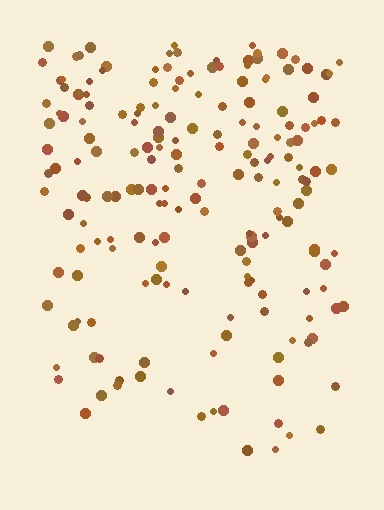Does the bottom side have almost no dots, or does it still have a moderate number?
Still a moderate number, just noticeably fewer than the top.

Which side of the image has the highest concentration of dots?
The top.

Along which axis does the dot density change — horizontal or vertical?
Vertical.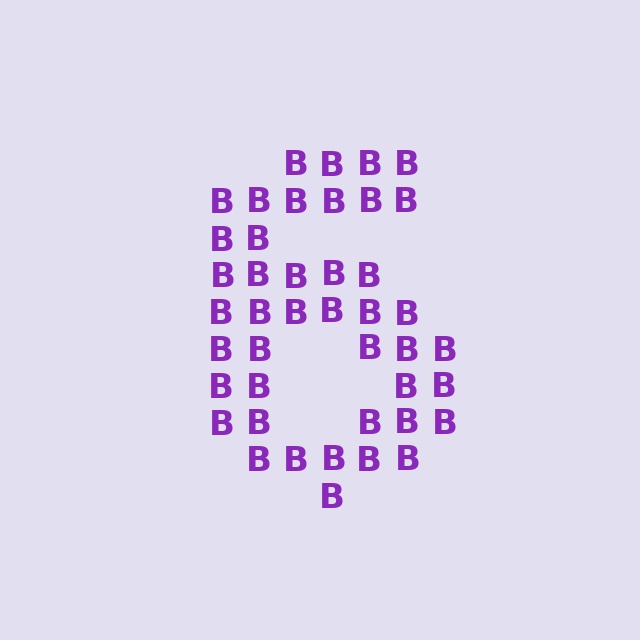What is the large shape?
The large shape is the digit 6.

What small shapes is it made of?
It is made of small letter B's.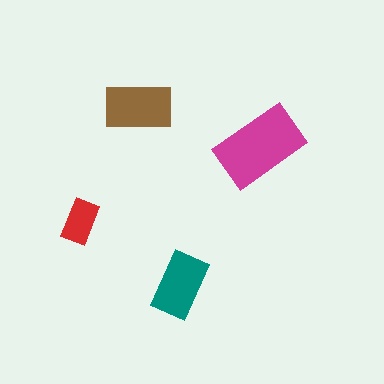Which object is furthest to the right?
The magenta rectangle is rightmost.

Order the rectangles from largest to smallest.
the magenta one, the brown one, the teal one, the red one.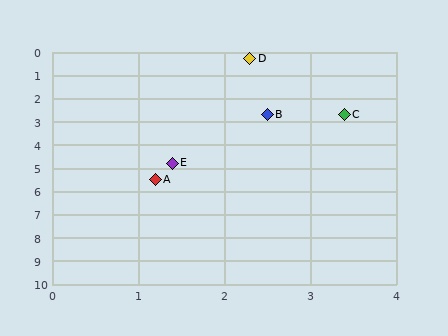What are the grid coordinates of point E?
Point E is at approximately (1.4, 4.8).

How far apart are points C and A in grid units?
Points C and A are about 3.6 grid units apart.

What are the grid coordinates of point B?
Point B is at approximately (2.5, 2.7).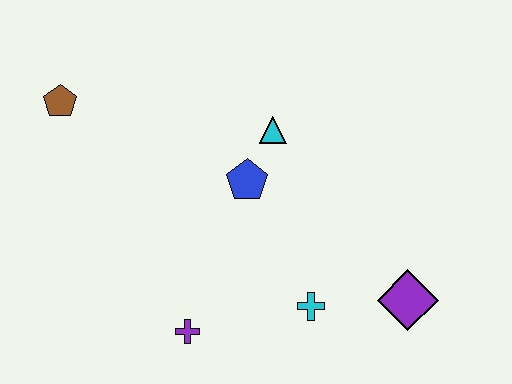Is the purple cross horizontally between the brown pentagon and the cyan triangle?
Yes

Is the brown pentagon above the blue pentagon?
Yes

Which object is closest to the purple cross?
The cyan cross is closest to the purple cross.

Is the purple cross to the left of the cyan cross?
Yes